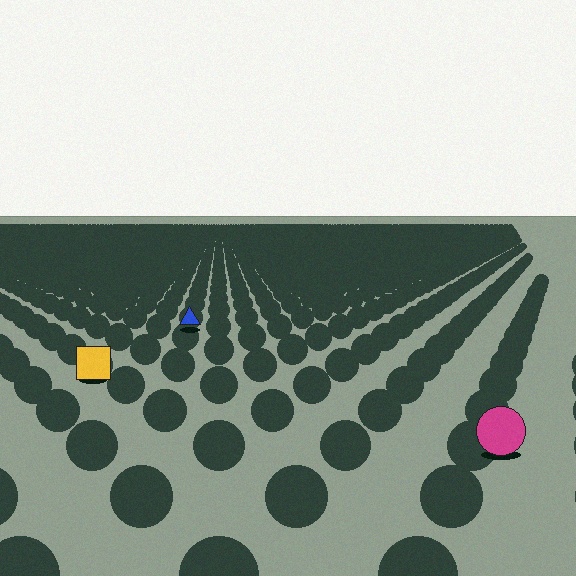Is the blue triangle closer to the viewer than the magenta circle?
No. The magenta circle is closer — you can tell from the texture gradient: the ground texture is coarser near it.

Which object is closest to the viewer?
The magenta circle is closest. The texture marks near it are larger and more spread out.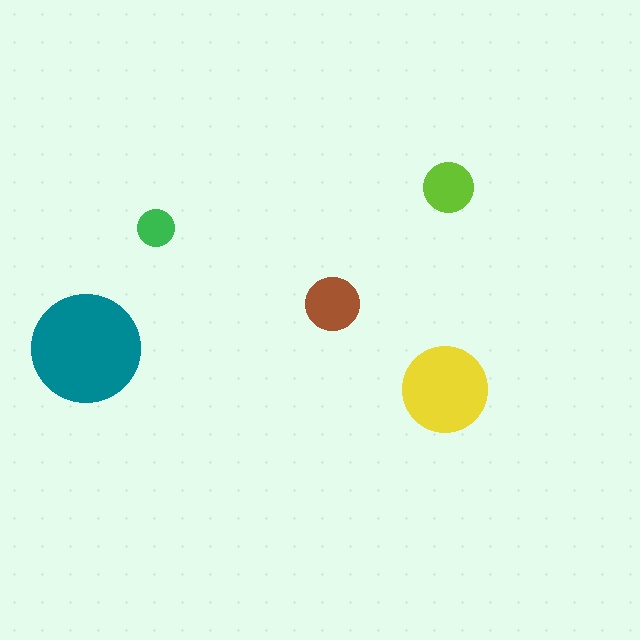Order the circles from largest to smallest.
the teal one, the yellow one, the brown one, the lime one, the green one.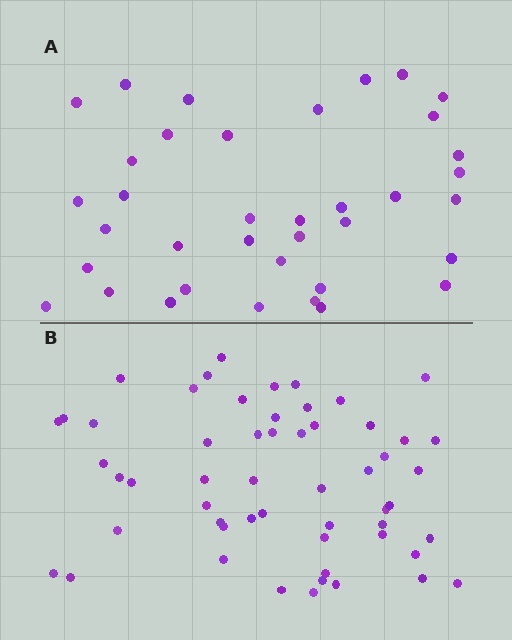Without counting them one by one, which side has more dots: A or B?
Region B (the bottom region) has more dots.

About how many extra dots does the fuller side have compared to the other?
Region B has approximately 20 more dots than region A.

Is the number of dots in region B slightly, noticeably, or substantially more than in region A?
Region B has substantially more. The ratio is roughly 1.5 to 1.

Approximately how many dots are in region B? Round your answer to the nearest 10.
About 60 dots. (The exact count is 55, which rounds to 60.)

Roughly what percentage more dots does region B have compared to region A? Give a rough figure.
About 50% more.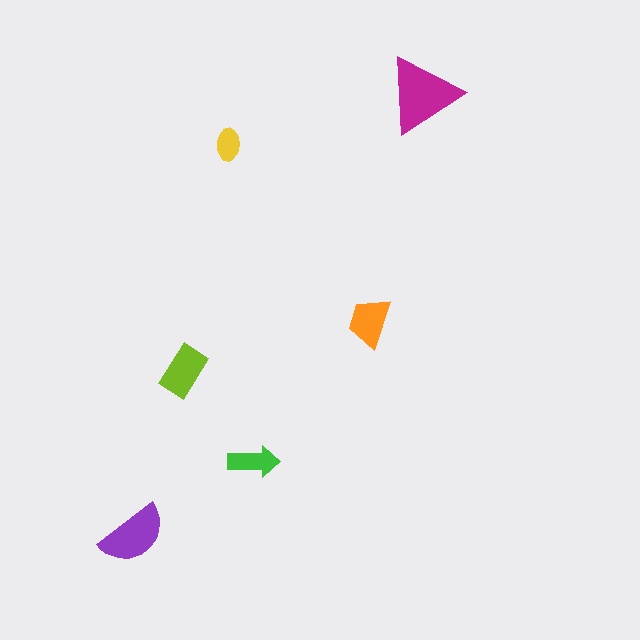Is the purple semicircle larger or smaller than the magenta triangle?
Smaller.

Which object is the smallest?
The yellow ellipse.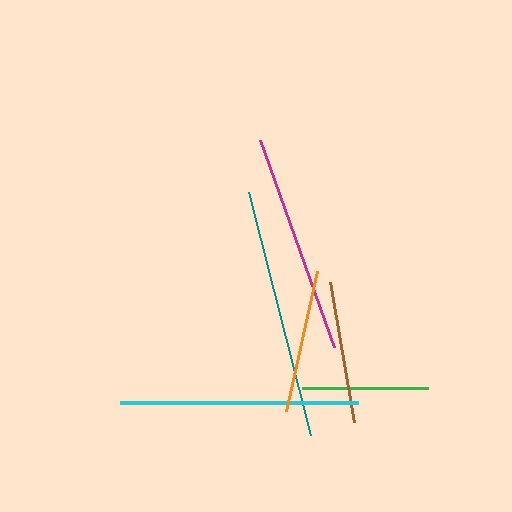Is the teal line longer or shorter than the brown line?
The teal line is longer than the brown line.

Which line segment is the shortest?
The green line is the shortest at approximately 125 pixels.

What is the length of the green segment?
The green segment is approximately 125 pixels long.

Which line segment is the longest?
The teal line is the longest at approximately 251 pixels.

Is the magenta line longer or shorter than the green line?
The magenta line is longer than the green line.